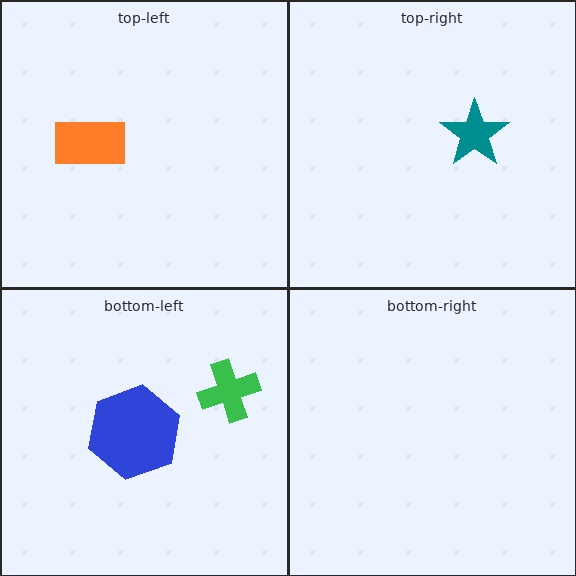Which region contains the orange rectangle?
The top-left region.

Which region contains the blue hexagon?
The bottom-left region.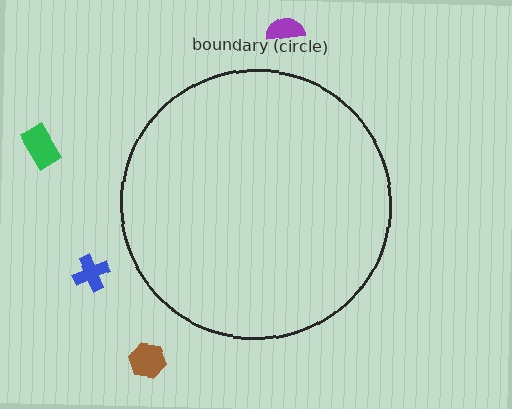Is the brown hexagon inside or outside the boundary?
Outside.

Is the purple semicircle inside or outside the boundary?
Outside.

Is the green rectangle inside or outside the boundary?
Outside.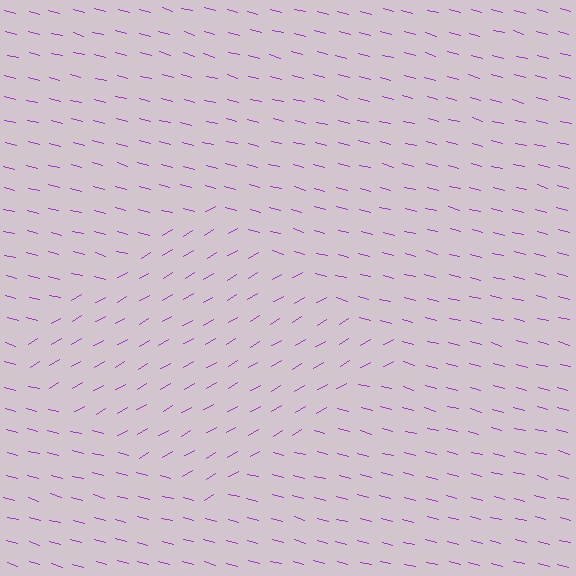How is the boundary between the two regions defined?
The boundary is defined purely by a change in line orientation (approximately 45 degrees difference). All lines are the same color and thickness.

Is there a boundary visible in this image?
Yes, there is a texture boundary formed by a change in line orientation.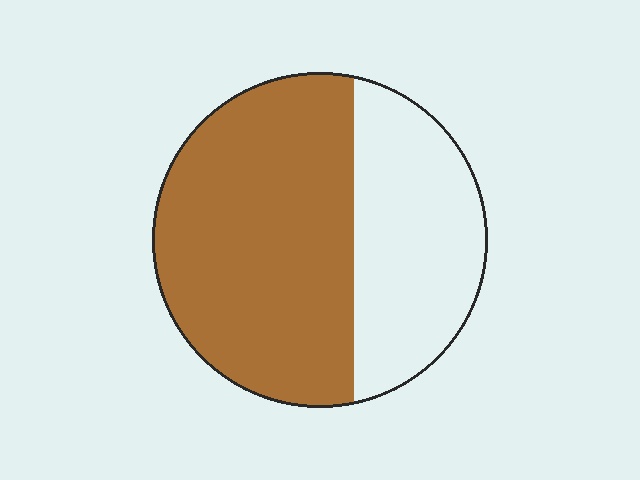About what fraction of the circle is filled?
About five eighths (5/8).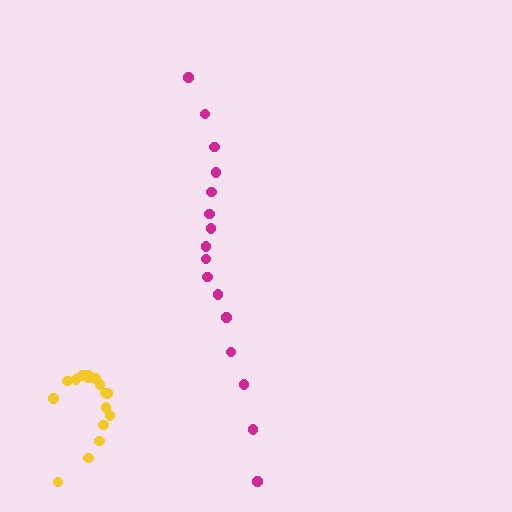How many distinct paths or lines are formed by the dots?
There are 2 distinct paths.